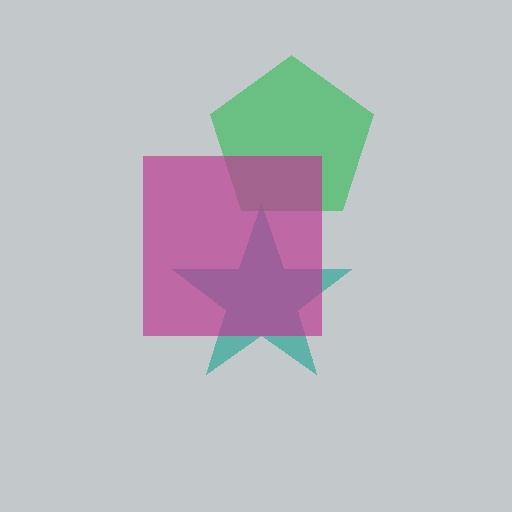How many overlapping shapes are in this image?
There are 3 overlapping shapes in the image.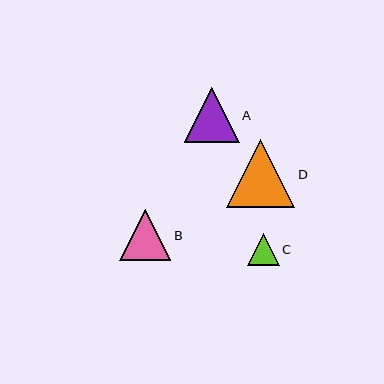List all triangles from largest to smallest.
From largest to smallest: D, A, B, C.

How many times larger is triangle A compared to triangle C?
Triangle A is approximately 1.7 times the size of triangle C.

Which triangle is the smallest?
Triangle C is the smallest with a size of approximately 32 pixels.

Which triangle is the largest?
Triangle D is the largest with a size of approximately 68 pixels.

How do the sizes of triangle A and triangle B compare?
Triangle A and triangle B are approximately the same size.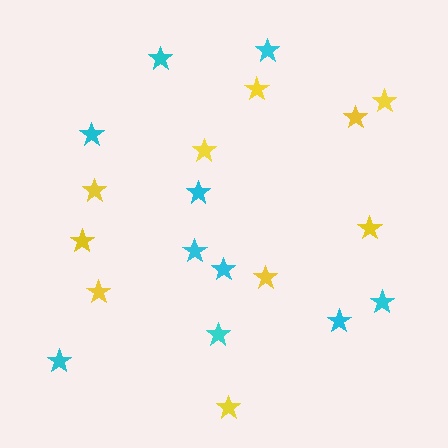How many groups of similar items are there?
There are 2 groups: one group of cyan stars (10) and one group of yellow stars (10).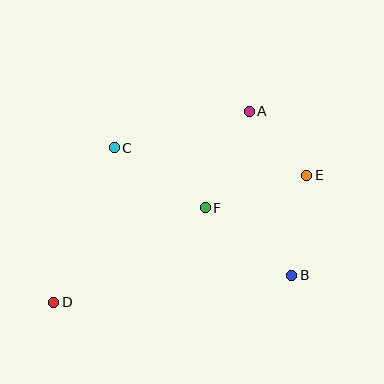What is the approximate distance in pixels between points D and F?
The distance between D and F is approximately 178 pixels.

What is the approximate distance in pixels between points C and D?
The distance between C and D is approximately 166 pixels.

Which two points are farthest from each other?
Points D and E are farthest from each other.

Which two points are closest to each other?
Points A and E are closest to each other.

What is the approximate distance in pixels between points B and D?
The distance between B and D is approximately 239 pixels.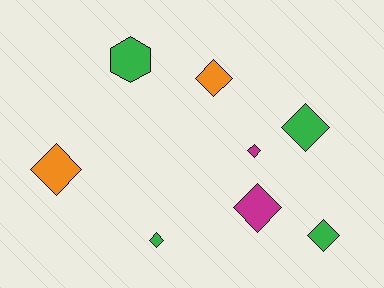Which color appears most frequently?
Green, with 4 objects.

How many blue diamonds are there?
There are no blue diamonds.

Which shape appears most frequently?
Diamond, with 7 objects.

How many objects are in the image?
There are 8 objects.